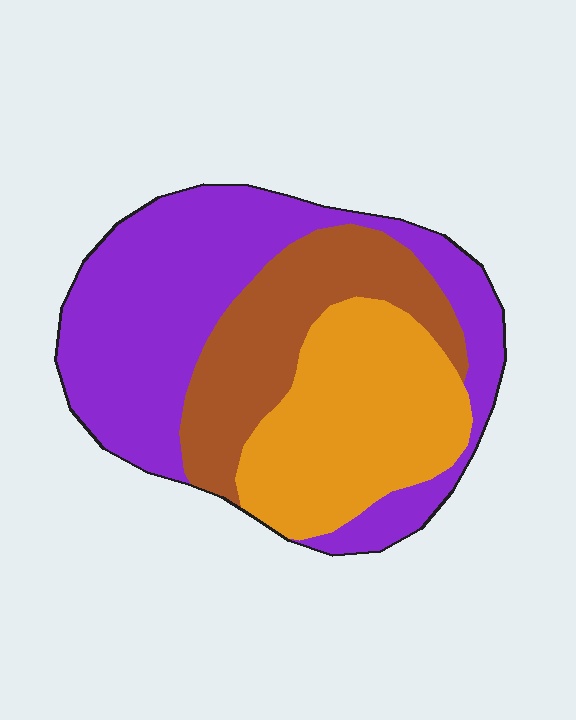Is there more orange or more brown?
Orange.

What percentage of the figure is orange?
Orange covers roughly 30% of the figure.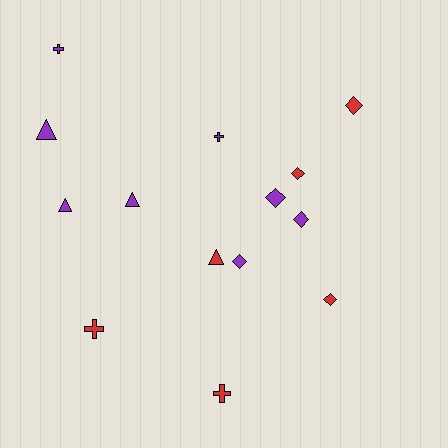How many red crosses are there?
There are 2 red crosses.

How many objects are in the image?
There are 14 objects.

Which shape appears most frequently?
Diamond, with 6 objects.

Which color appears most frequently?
Purple, with 8 objects.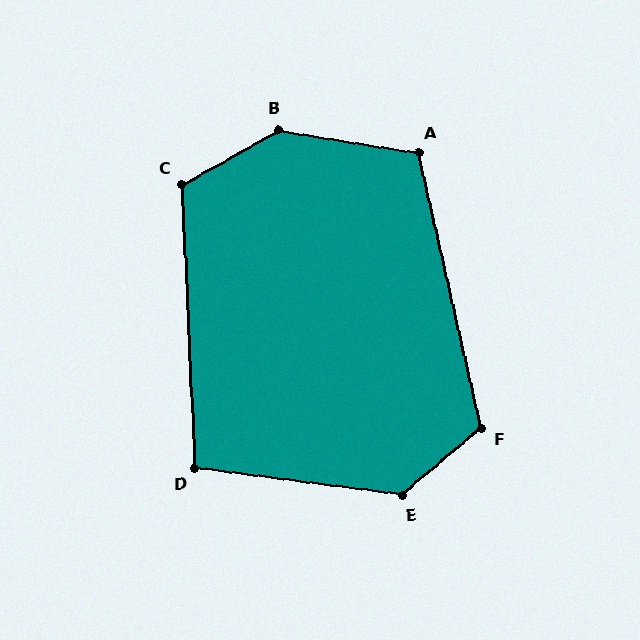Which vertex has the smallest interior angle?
D, at approximately 100 degrees.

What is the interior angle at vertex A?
Approximately 112 degrees (obtuse).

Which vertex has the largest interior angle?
B, at approximately 142 degrees.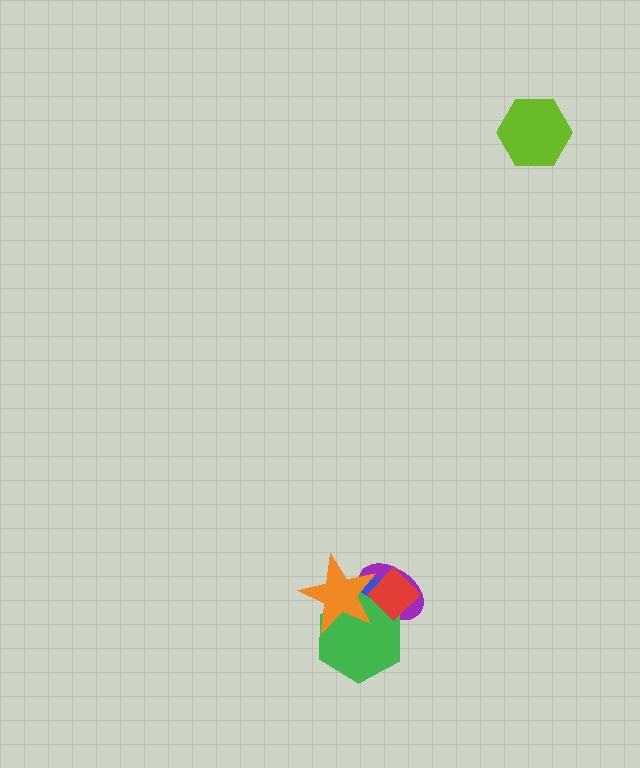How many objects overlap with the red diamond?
4 objects overlap with the red diamond.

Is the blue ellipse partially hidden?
Yes, it is partially covered by another shape.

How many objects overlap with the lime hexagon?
0 objects overlap with the lime hexagon.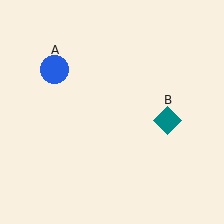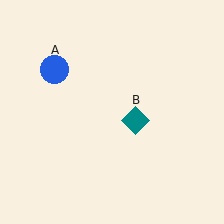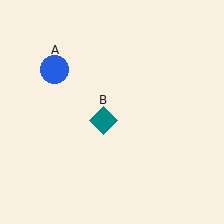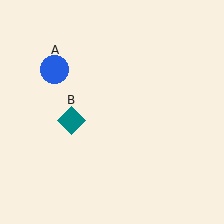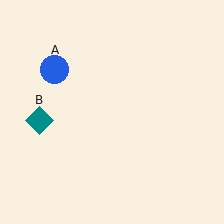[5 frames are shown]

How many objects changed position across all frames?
1 object changed position: teal diamond (object B).